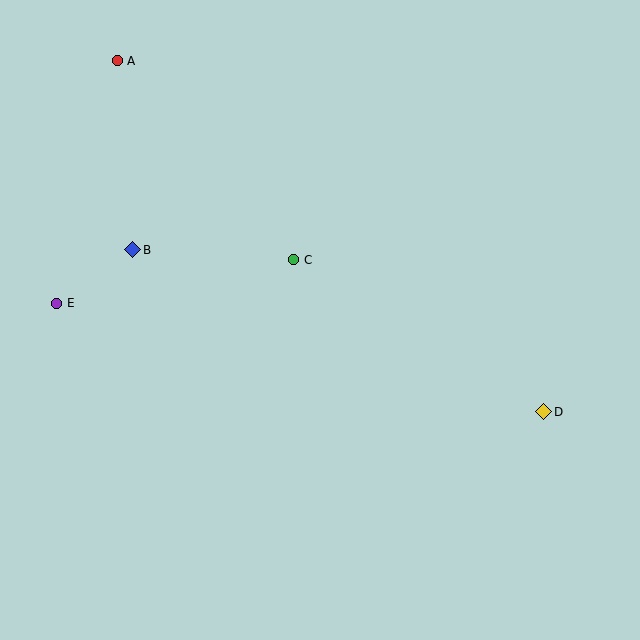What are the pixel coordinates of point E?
Point E is at (57, 303).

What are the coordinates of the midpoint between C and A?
The midpoint between C and A is at (206, 160).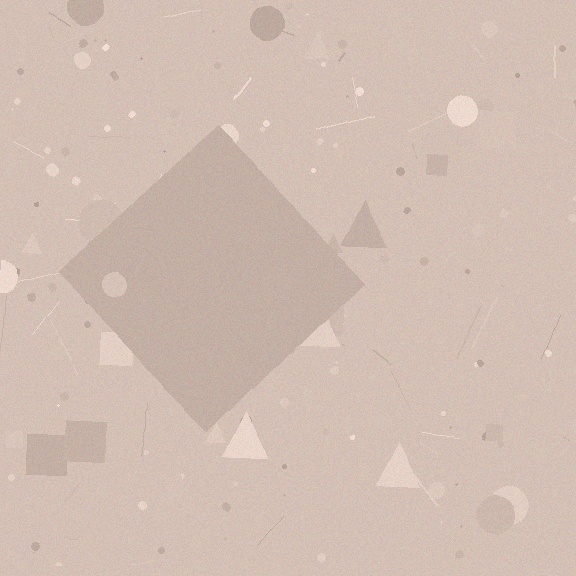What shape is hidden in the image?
A diamond is hidden in the image.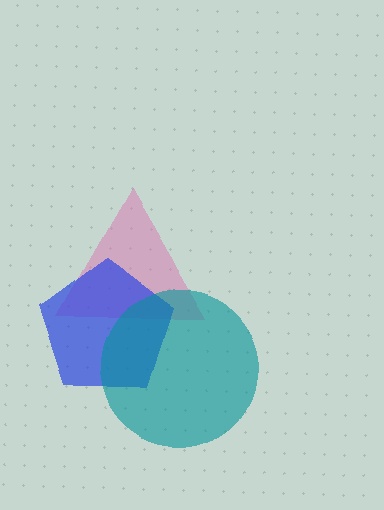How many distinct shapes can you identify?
There are 3 distinct shapes: a pink triangle, a blue pentagon, a teal circle.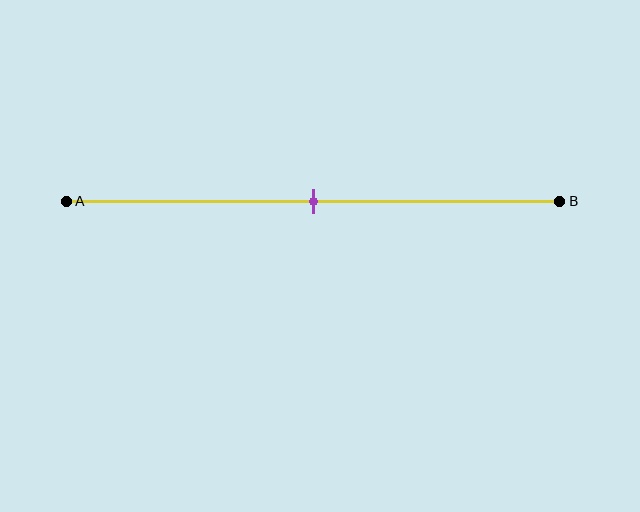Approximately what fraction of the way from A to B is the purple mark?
The purple mark is approximately 50% of the way from A to B.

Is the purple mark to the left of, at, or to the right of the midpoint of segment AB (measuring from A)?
The purple mark is approximately at the midpoint of segment AB.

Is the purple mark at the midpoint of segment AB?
Yes, the mark is approximately at the midpoint.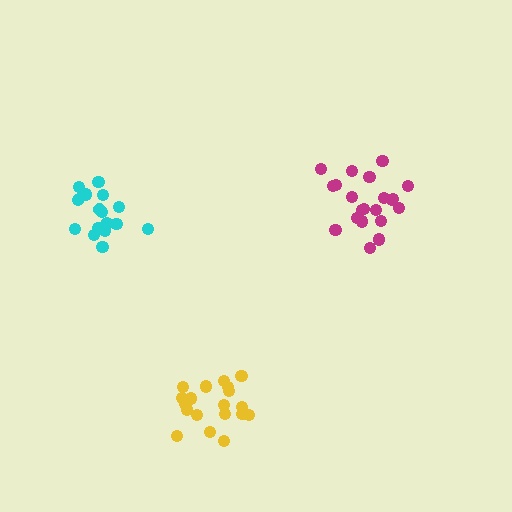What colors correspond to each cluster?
The clusters are colored: yellow, cyan, magenta.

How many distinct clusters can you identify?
There are 3 distinct clusters.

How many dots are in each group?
Group 1: 19 dots, Group 2: 18 dots, Group 3: 21 dots (58 total).